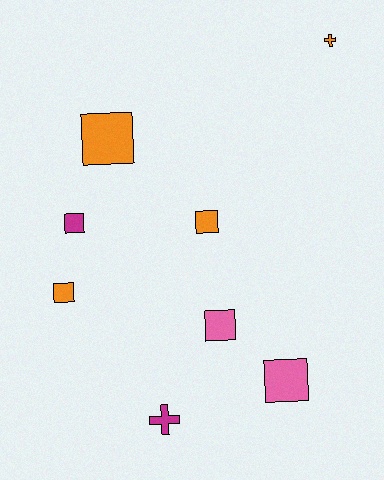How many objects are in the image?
There are 8 objects.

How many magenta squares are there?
There is 1 magenta square.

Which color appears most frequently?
Orange, with 4 objects.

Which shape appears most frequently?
Square, with 6 objects.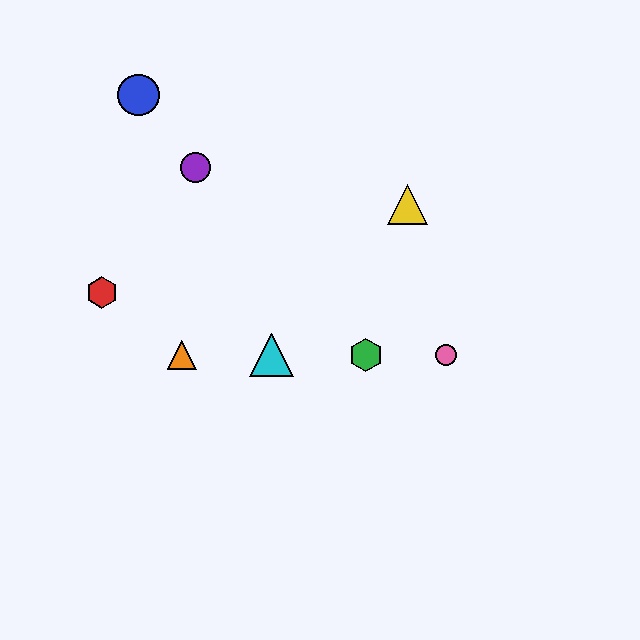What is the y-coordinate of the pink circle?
The pink circle is at y≈355.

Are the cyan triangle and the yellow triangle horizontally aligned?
No, the cyan triangle is at y≈355 and the yellow triangle is at y≈205.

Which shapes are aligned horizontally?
The green hexagon, the orange triangle, the cyan triangle, the pink circle are aligned horizontally.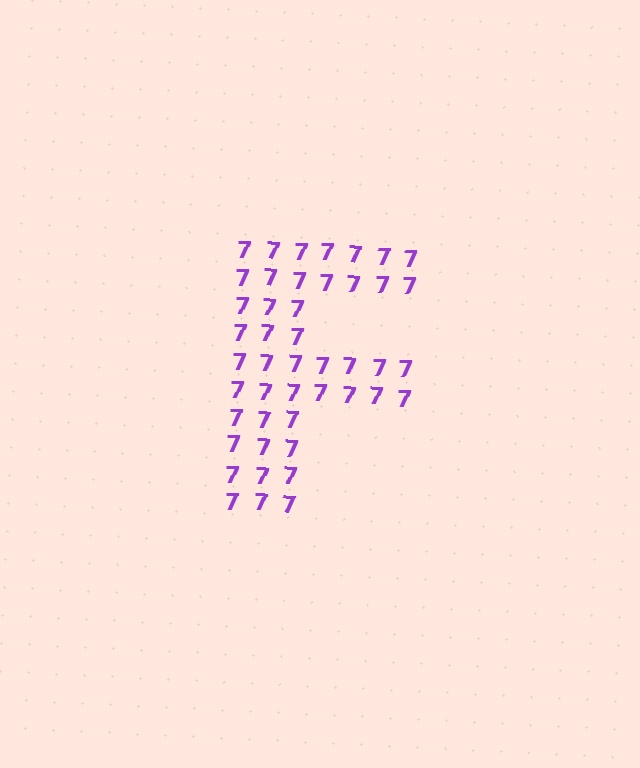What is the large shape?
The large shape is the letter F.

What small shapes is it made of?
It is made of small digit 7's.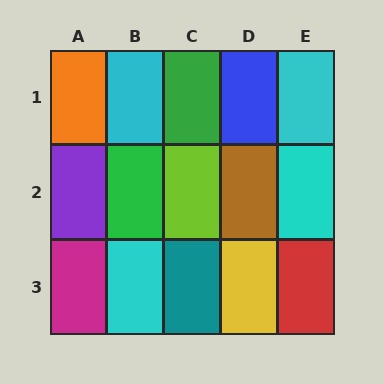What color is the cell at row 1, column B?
Cyan.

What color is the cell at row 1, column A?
Orange.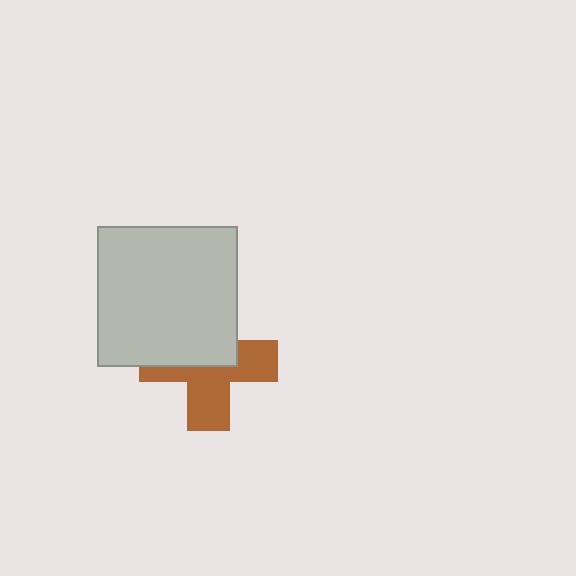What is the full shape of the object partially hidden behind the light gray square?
The partially hidden object is a brown cross.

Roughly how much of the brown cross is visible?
About half of it is visible (roughly 52%).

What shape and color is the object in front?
The object in front is a light gray square.